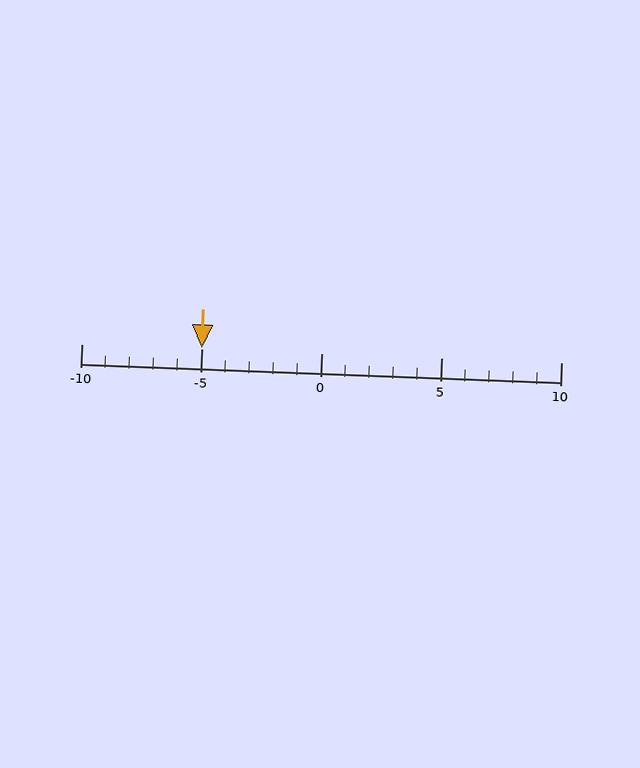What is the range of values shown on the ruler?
The ruler shows values from -10 to 10.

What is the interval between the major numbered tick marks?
The major tick marks are spaced 5 units apart.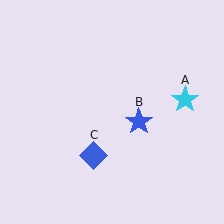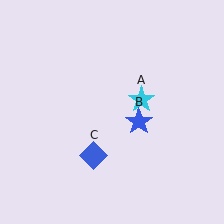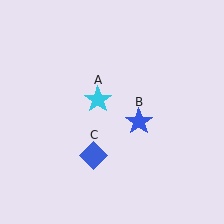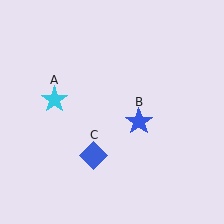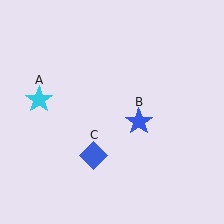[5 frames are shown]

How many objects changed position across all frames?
1 object changed position: cyan star (object A).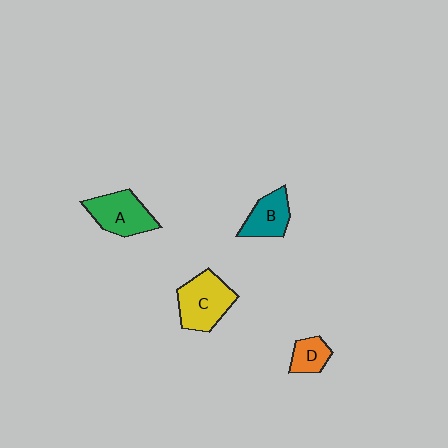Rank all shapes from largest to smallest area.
From largest to smallest: C (yellow), A (green), B (teal), D (orange).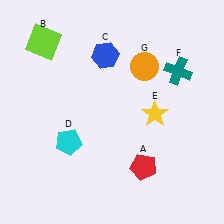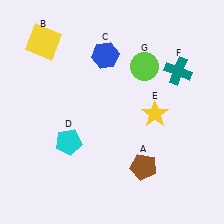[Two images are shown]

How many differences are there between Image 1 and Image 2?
There are 3 differences between the two images.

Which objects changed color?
A changed from red to brown. B changed from lime to yellow. G changed from orange to lime.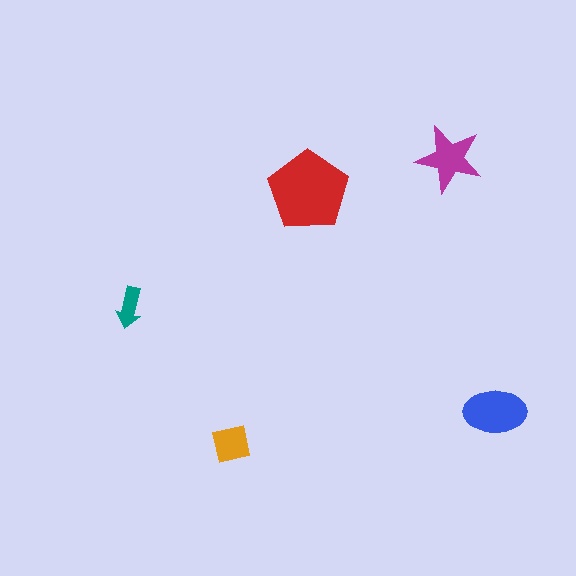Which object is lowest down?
The orange square is bottommost.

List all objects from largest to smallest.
The red pentagon, the blue ellipse, the magenta star, the orange square, the teal arrow.